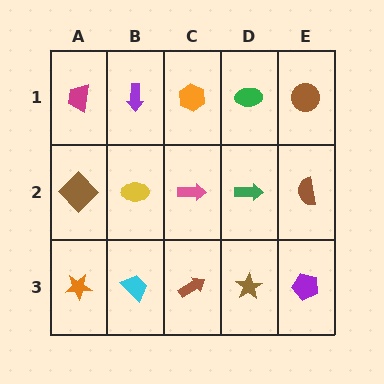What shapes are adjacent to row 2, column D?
A green ellipse (row 1, column D), a brown star (row 3, column D), a pink arrow (row 2, column C), a brown semicircle (row 2, column E).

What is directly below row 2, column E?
A purple pentagon.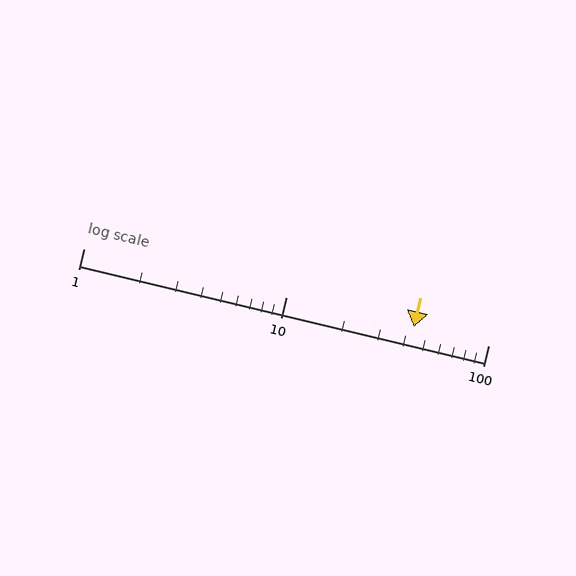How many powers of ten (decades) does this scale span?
The scale spans 2 decades, from 1 to 100.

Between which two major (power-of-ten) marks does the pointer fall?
The pointer is between 10 and 100.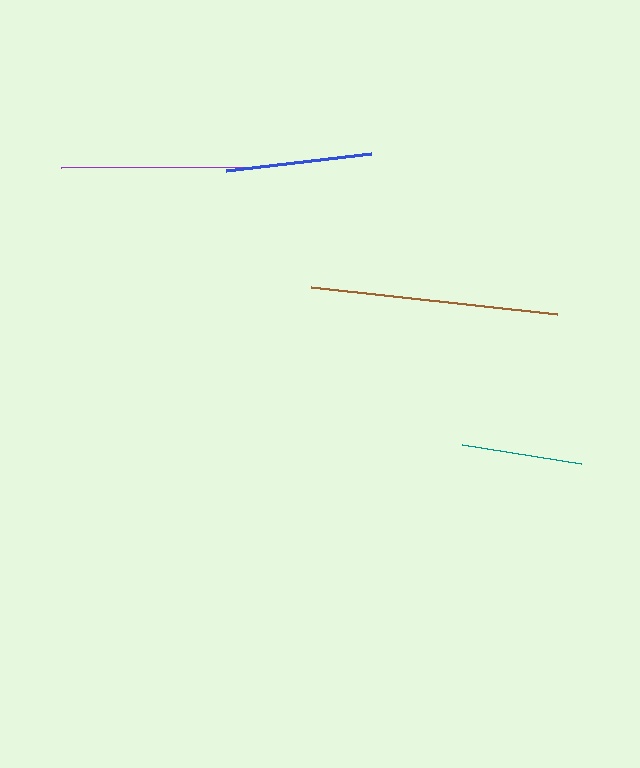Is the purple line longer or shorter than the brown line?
The brown line is longer than the purple line.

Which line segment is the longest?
The brown line is the longest at approximately 248 pixels.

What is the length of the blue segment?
The blue segment is approximately 147 pixels long.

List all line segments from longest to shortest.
From longest to shortest: brown, purple, blue, teal.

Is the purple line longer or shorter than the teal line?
The purple line is longer than the teal line.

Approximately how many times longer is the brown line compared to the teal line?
The brown line is approximately 2.1 times the length of the teal line.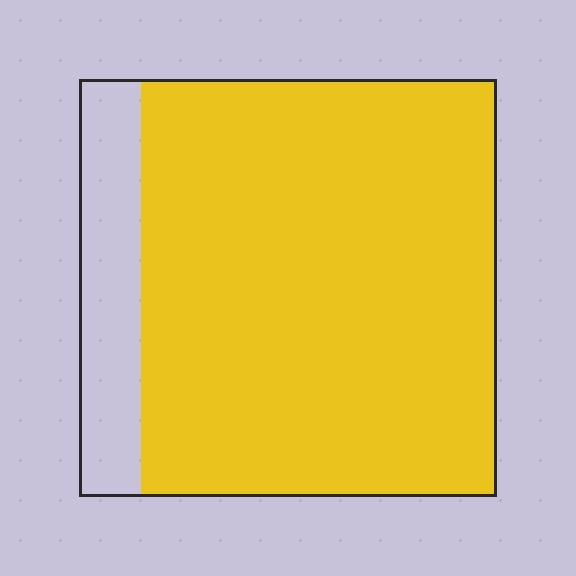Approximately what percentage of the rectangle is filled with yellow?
Approximately 85%.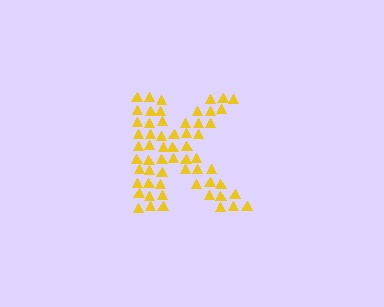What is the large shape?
The large shape is the letter K.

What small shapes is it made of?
It is made of small triangles.